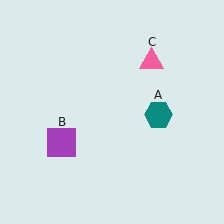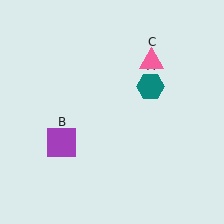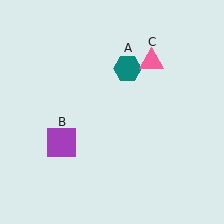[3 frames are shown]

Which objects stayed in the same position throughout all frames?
Purple square (object B) and pink triangle (object C) remained stationary.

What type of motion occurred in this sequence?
The teal hexagon (object A) rotated counterclockwise around the center of the scene.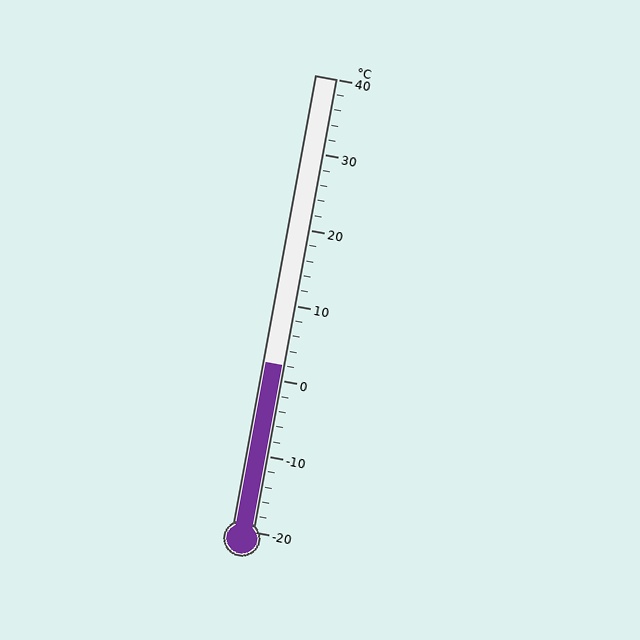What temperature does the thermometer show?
The thermometer shows approximately 2°C.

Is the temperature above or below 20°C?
The temperature is below 20°C.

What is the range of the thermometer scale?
The thermometer scale ranges from -20°C to 40°C.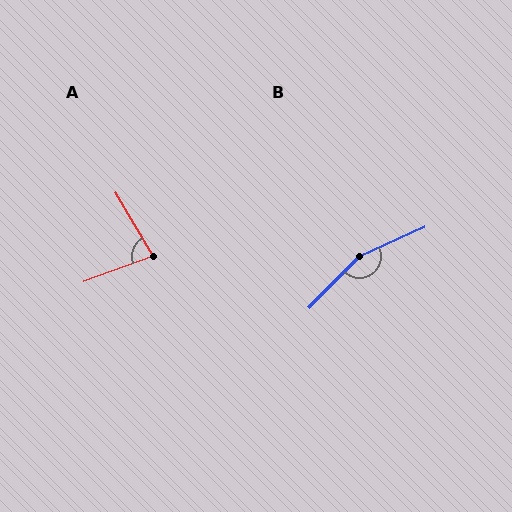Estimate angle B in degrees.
Approximately 158 degrees.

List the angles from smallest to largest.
A (79°), B (158°).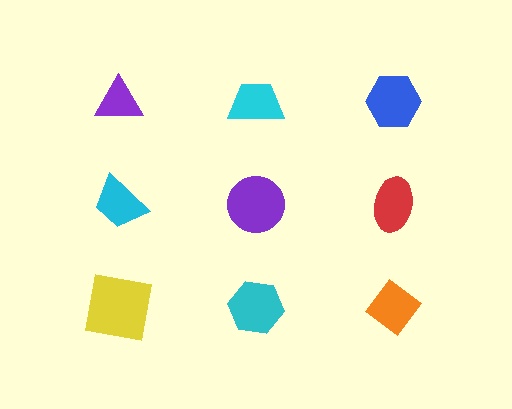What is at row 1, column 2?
A cyan trapezoid.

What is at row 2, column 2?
A purple circle.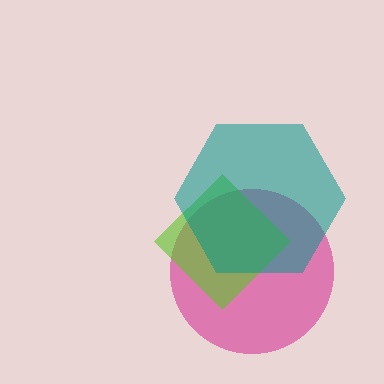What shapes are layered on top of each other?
The layered shapes are: a magenta circle, a lime diamond, a teal hexagon.